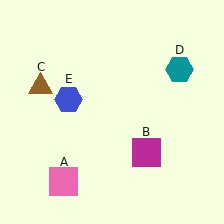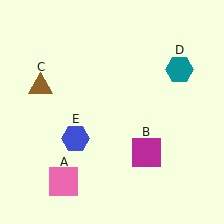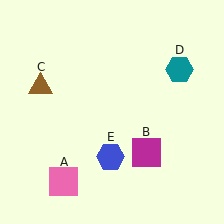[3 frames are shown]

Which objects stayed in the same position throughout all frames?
Pink square (object A) and magenta square (object B) and brown triangle (object C) and teal hexagon (object D) remained stationary.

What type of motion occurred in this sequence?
The blue hexagon (object E) rotated counterclockwise around the center of the scene.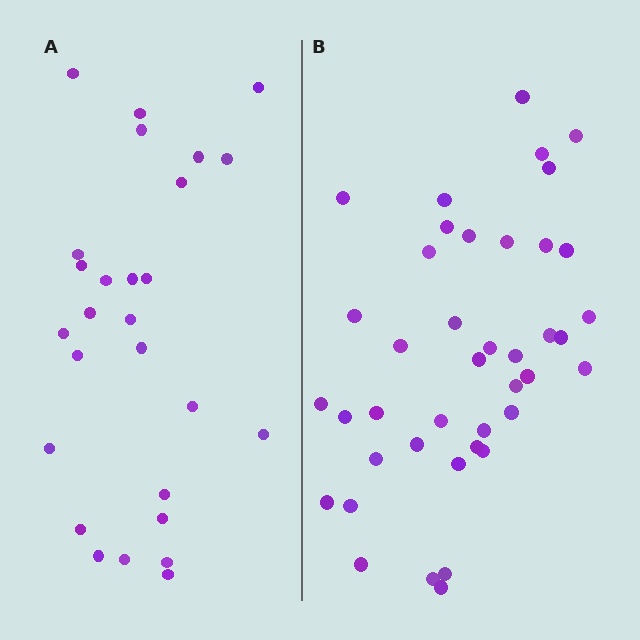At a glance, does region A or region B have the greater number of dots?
Region B (the right region) has more dots.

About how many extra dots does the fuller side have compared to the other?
Region B has approximately 15 more dots than region A.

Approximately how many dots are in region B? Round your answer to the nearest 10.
About 40 dots. (The exact count is 41, which rounds to 40.)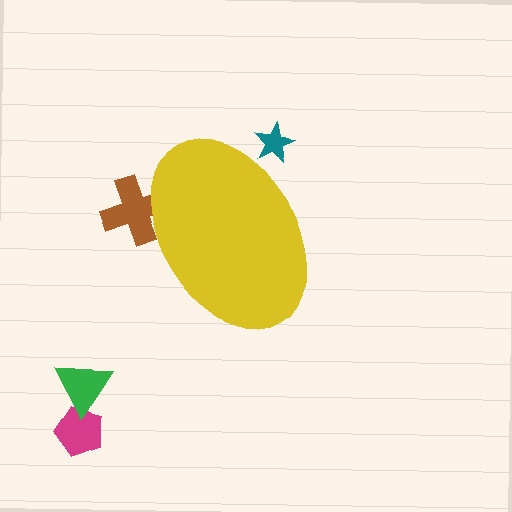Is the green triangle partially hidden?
No, the green triangle is fully visible.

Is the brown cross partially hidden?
Yes, the brown cross is partially hidden behind the yellow ellipse.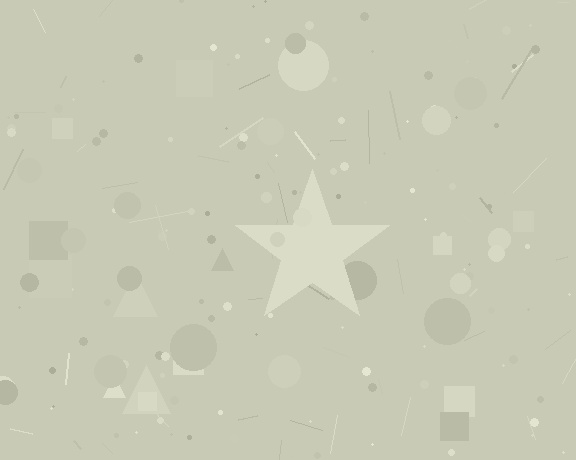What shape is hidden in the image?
A star is hidden in the image.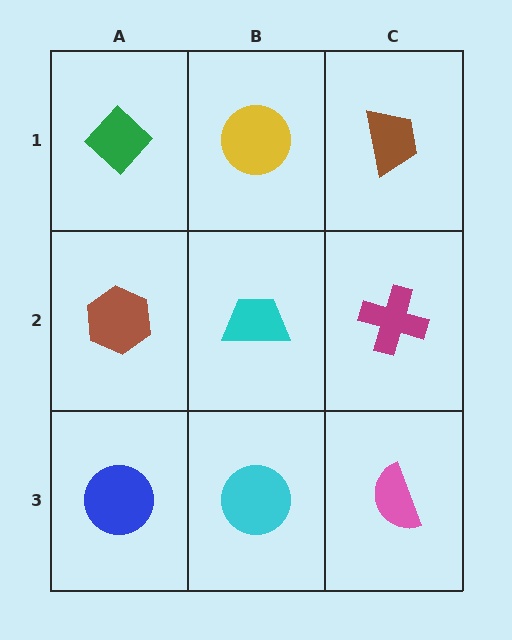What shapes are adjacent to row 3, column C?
A magenta cross (row 2, column C), a cyan circle (row 3, column B).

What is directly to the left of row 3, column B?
A blue circle.